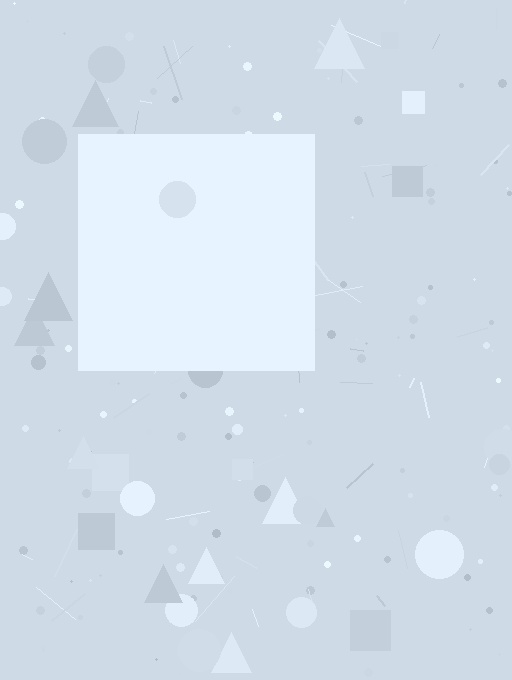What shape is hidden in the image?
A square is hidden in the image.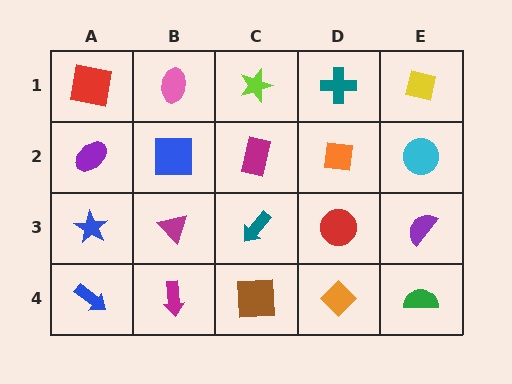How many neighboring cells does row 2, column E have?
3.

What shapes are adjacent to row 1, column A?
A purple ellipse (row 2, column A), a pink ellipse (row 1, column B).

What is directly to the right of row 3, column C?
A red circle.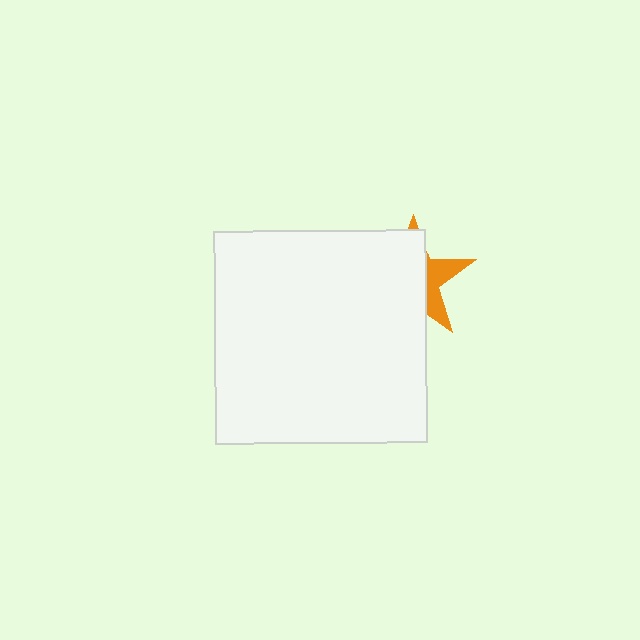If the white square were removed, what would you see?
You would see the complete orange star.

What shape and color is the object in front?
The object in front is a white square.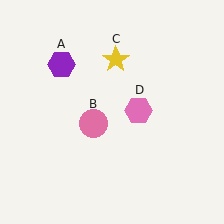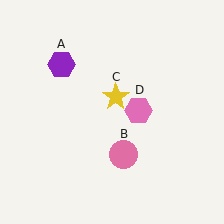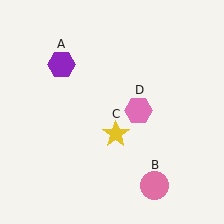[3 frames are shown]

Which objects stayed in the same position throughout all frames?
Purple hexagon (object A) and pink hexagon (object D) remained stationary.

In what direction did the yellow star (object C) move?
The yellow star (object C) moved down.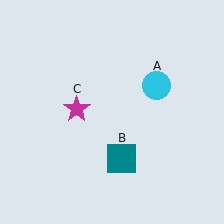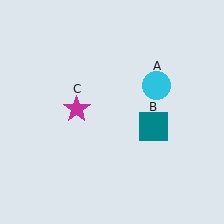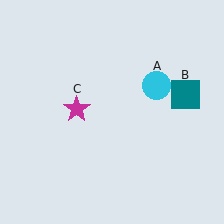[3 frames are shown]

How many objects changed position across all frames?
1 object changed position: teal square (object B).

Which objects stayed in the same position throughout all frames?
Cyan circle (object A) and magenta star (object C) remained stationary.